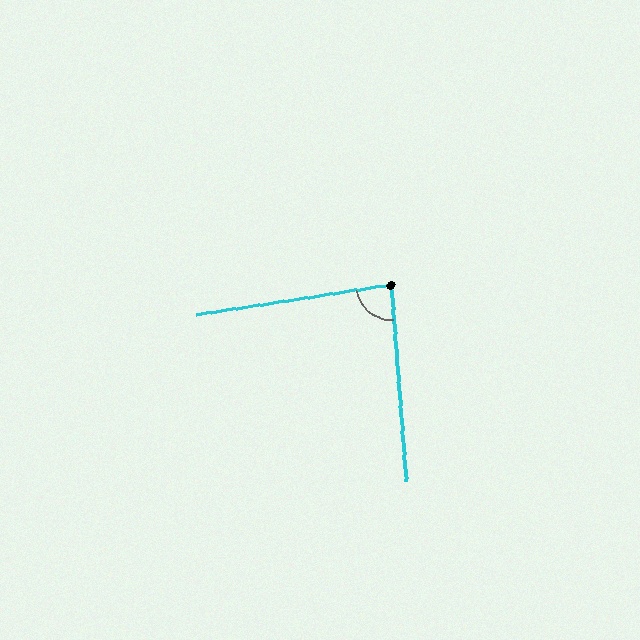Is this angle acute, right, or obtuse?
It is approximately a right angle.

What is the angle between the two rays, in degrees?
Approximately 85 degrees.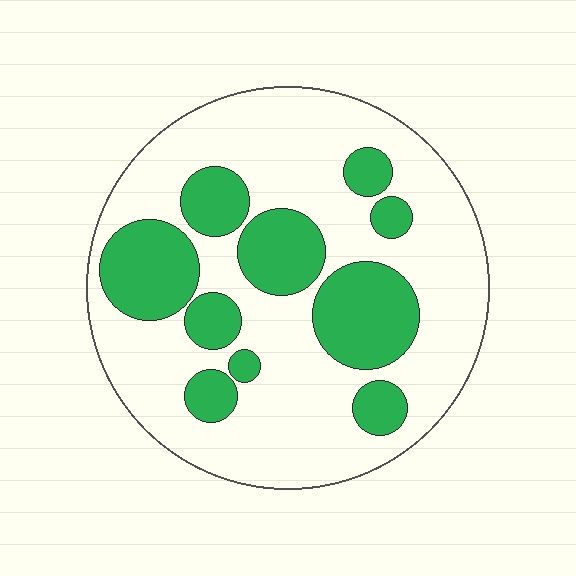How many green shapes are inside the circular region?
10.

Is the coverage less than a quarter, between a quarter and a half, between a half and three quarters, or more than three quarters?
Between a quarter and a half.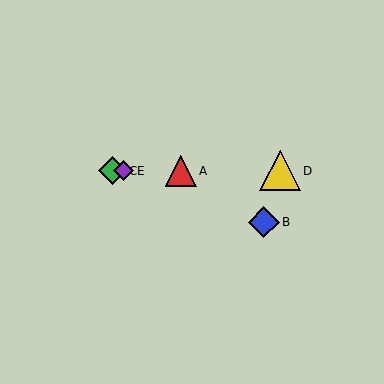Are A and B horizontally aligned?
No, A is at y≈171 and B is at y≈222.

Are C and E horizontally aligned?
Yes, both are at y≈171.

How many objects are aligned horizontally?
4 objects (A, C, D, E) are aligned horizontally.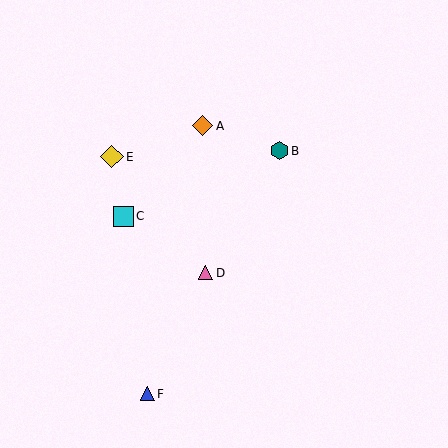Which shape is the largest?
The yellow diamond (labeled E) is the largest.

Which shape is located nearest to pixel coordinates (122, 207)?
The cyan square (labeled C) at (123, 216) is nearest to that location.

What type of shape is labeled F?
Shape F is a blue triangle.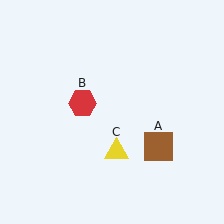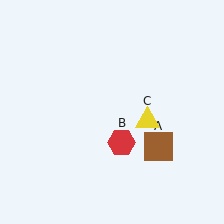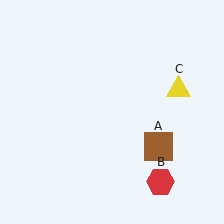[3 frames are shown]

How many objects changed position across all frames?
2 objects changed position: red hexagon (object B), yellow triangle (object C).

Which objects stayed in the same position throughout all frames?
Brown square (object A) remained stationary.